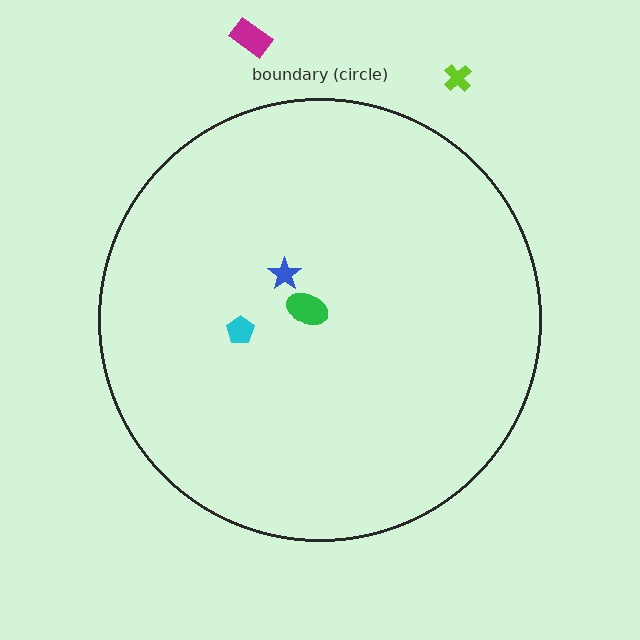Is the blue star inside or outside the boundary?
Inside.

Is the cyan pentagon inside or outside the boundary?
Inside.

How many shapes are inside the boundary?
3 inside, 2 outside.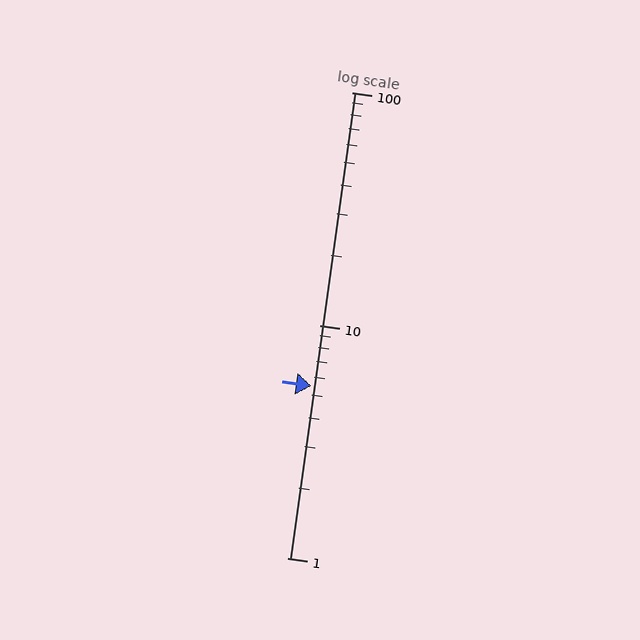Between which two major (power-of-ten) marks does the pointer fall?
The pointer is between 1 and 10.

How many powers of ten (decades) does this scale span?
The scale spans 2 decades, from 1 to 100.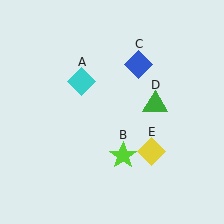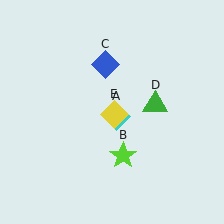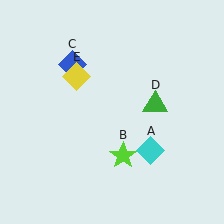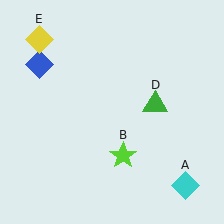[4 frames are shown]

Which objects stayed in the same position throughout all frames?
Lime star (object B) and green triangle (object D) remained stationary.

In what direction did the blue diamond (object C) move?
The blue diamond (object C) moved left.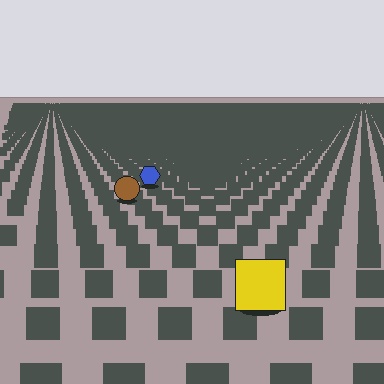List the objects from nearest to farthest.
From nearest to farthest: the yellow square, the brown circle, the blue hexagon.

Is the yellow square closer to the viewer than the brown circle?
Yes. The yellow square is closer — you can tell from the texture gradient: the ground texture is coarser near it.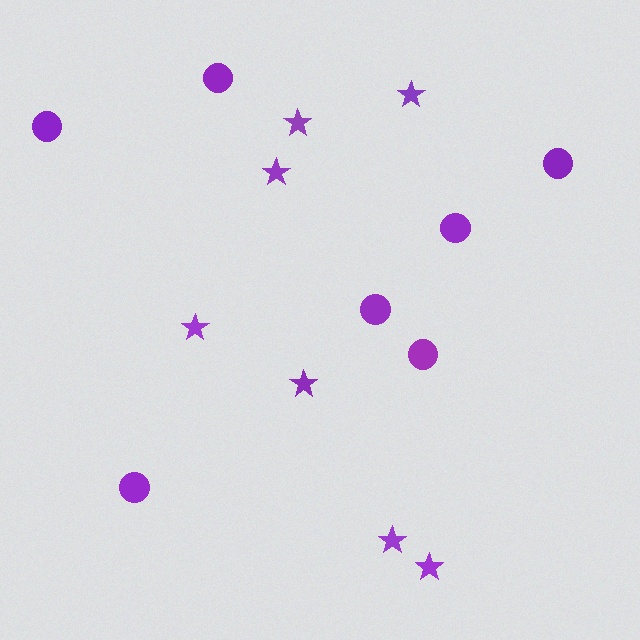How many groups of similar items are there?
There are 2 groups: one group of circles (7) and one group of stars (7).